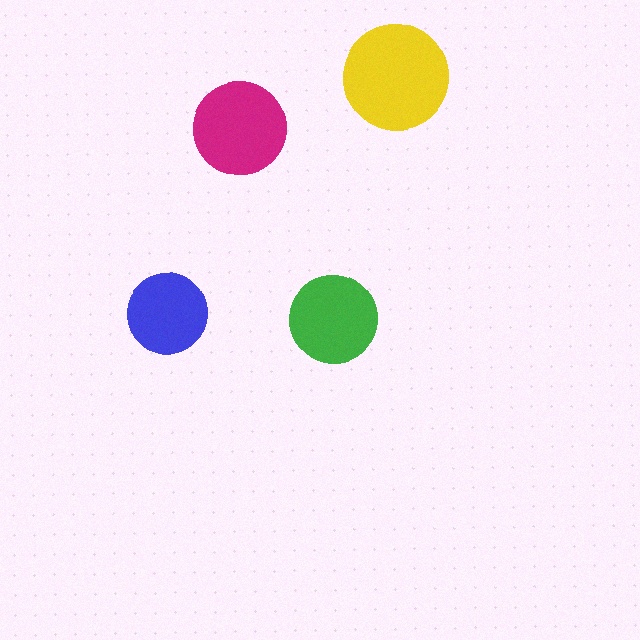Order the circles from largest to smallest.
the yellow one, the magenta one, the green one, the blue one.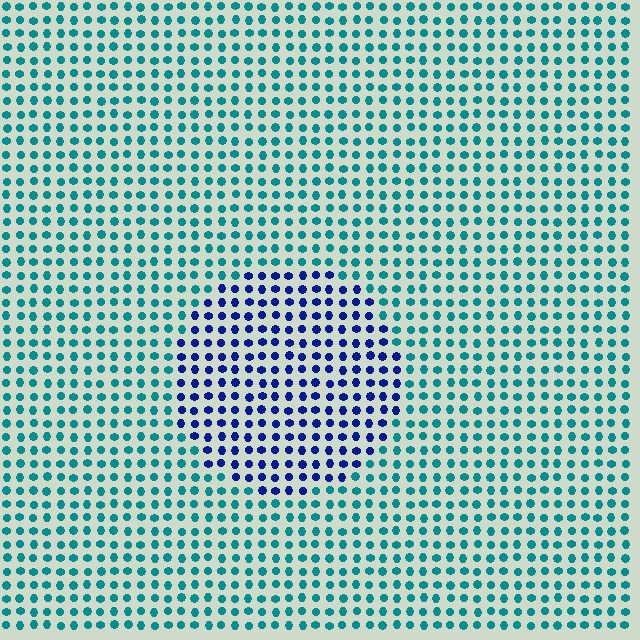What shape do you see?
I see a circle.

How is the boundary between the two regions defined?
The boundary is defined purely by a slight shift in hue (about 51 degrees). Spacing, size, and orientation are identical on both sides.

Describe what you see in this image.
The image is filled with small teal elements in a uniform arrangement. A circle-shaped region is visible where the elements are tinted to a slightly different hue, forming a subtle color boundary.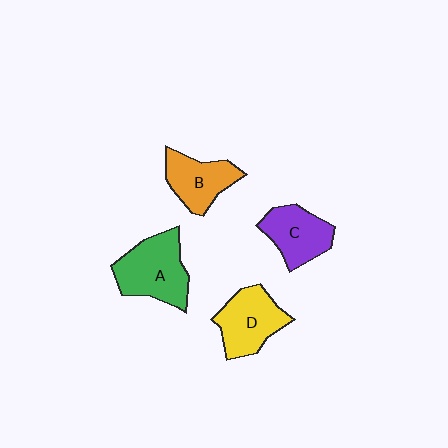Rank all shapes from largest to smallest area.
From largest to smallest: A (green), D (yellow), C (purple), B (orange).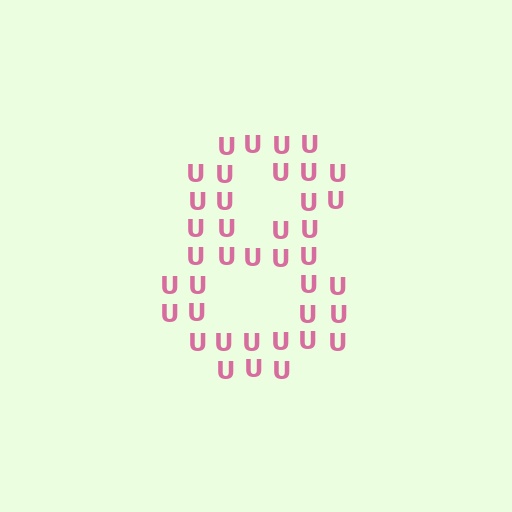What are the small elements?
The small elements are letter U's.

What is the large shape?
The large shape is the digit 8.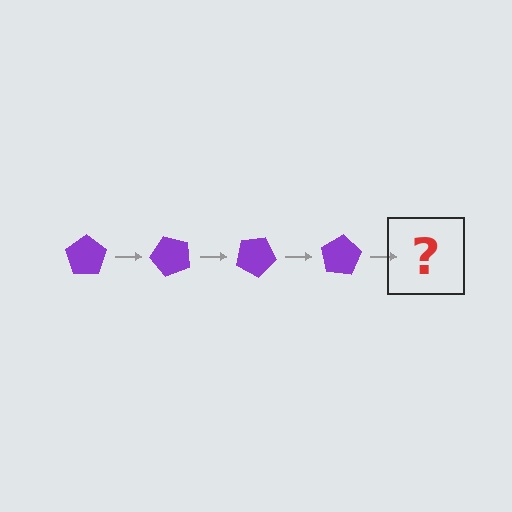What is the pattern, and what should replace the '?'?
The pattern is that the pentagon rotates 50 degrees each step. The '?' should be a purple pentagon rotated 200 degrees.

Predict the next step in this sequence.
The next step is a purple pentagon rotated 200 degrees.